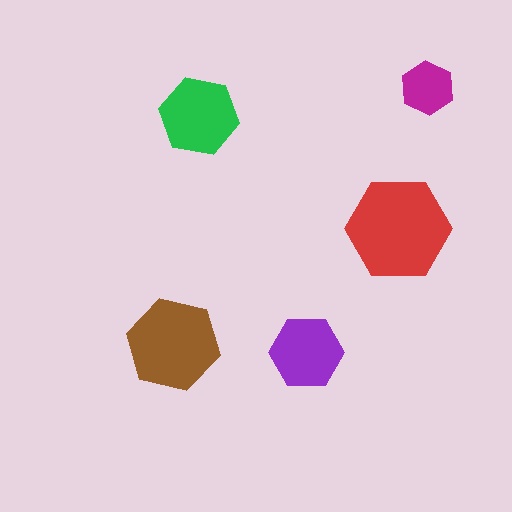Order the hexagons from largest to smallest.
the red one, the brown one, the green one, the purple one, the magenta one.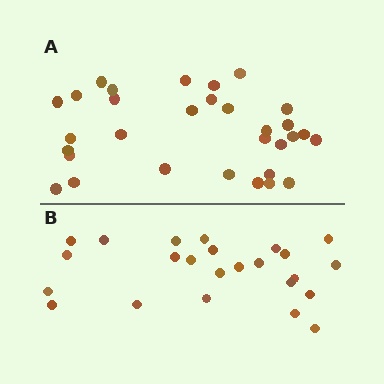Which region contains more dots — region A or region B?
Region A (the top region) has more dots.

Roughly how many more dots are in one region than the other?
Region A has roughly 8 or so more dots than region B.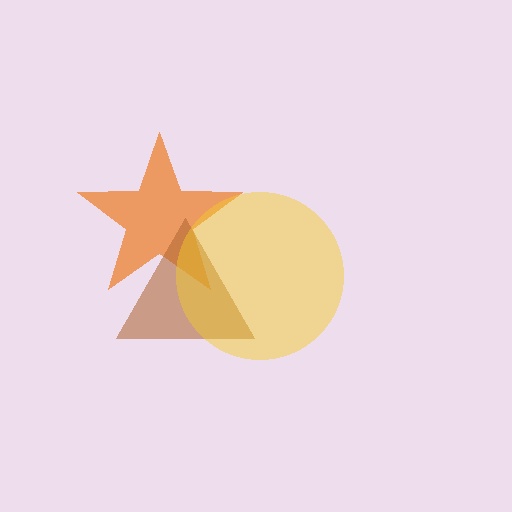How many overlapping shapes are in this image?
There are 3 overlapping shapes in the image.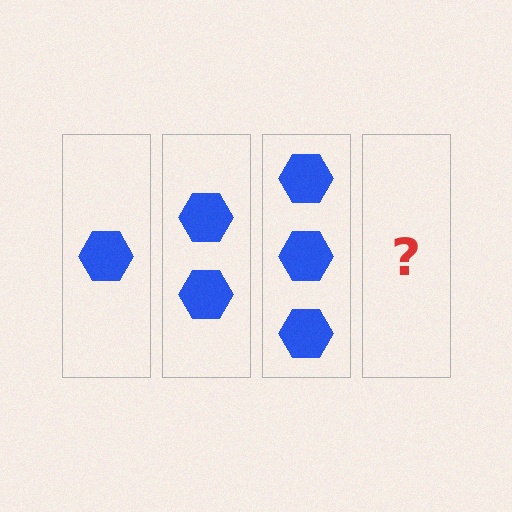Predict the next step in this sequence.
The next step is 4 hexagons.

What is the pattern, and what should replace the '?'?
The pattern is that each step adds one more hexagon. The '?' should be 4 hexagons.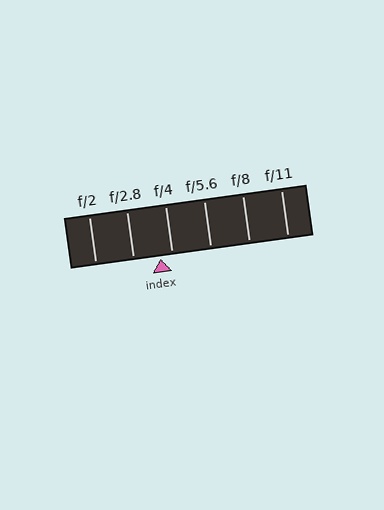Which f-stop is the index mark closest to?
The index mark is closest to f/4.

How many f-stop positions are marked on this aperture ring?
There are 6 f-stop positions marked.